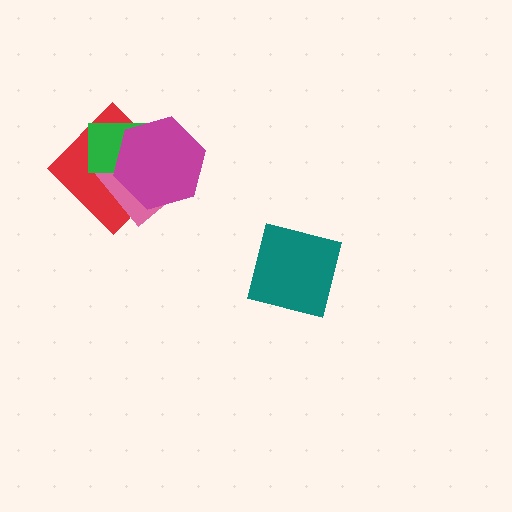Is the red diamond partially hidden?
Yes, it is partially covered by another shape.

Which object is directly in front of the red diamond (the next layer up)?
The pink rectangle is directly in front of the red diamond.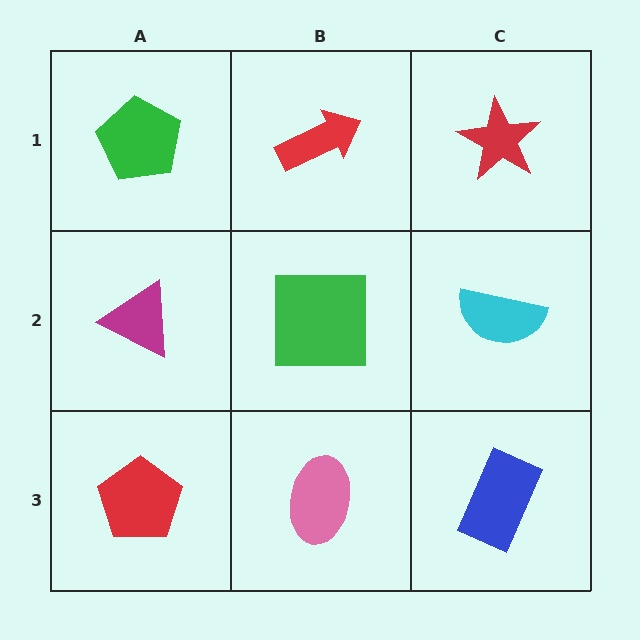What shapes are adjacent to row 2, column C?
A red star (row 1, column C), a blue rectangle (row 3, column C), a green square (row 2, column B).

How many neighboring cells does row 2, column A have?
3.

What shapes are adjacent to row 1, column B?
A green square (row 2, column B), a green pentagon (row 1, column A), a red star (row 1, column C).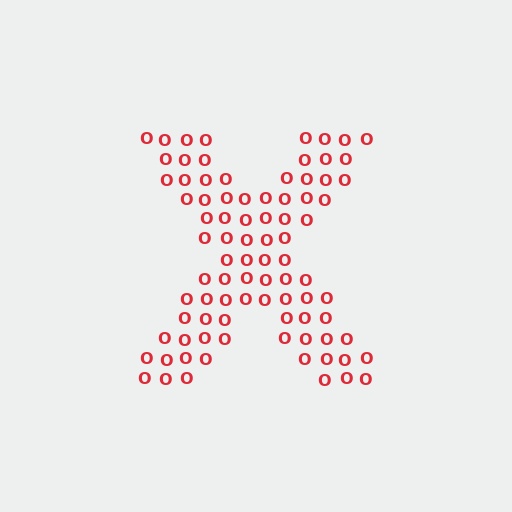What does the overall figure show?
The overall figure shows the letter X.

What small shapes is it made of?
It is made of small letter O's.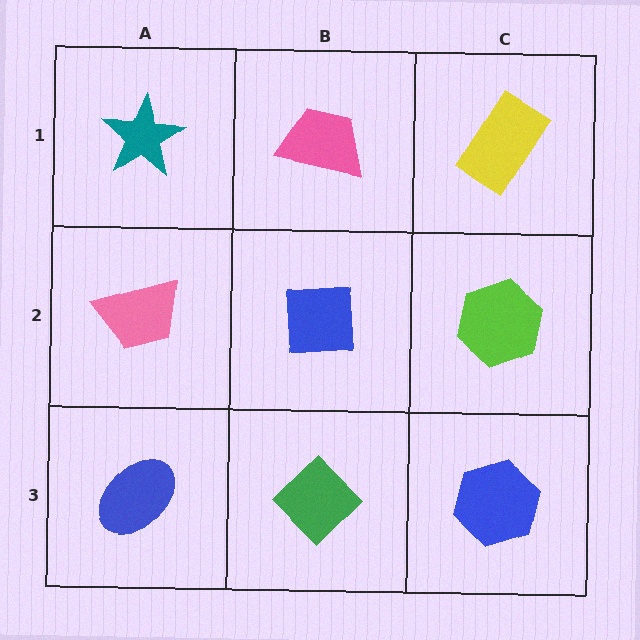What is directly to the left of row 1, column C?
A pink trapezoid.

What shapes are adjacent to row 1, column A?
A pink trapezoid (row 2, column A), a pink trapezoid (row 1, column B).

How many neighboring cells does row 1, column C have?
2.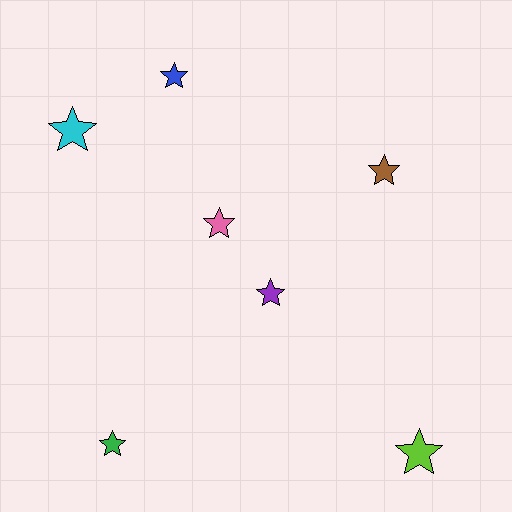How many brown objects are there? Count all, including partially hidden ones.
There is 1 brown object.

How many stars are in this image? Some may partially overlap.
There are 7 stars.